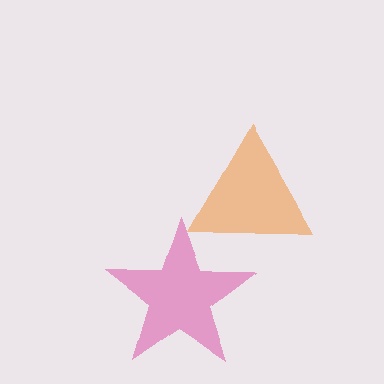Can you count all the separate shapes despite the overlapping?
Yes, there are 2 separate shapes.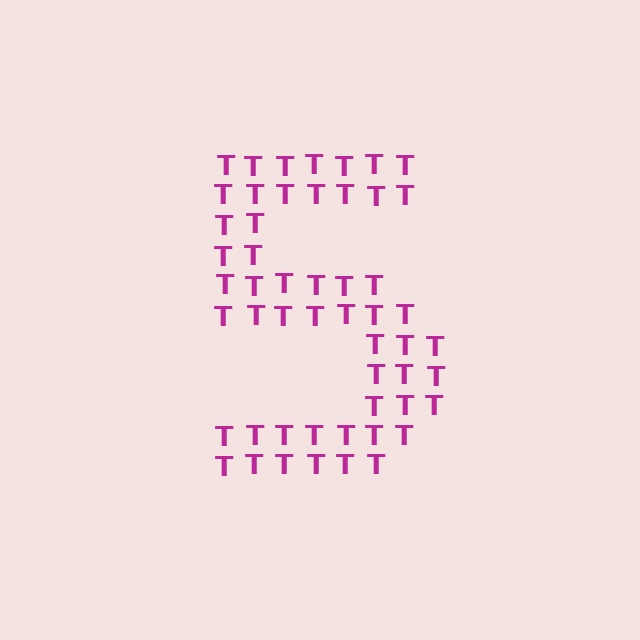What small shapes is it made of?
It is made of small letter T's.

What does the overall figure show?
The overall figure shows the digit 5.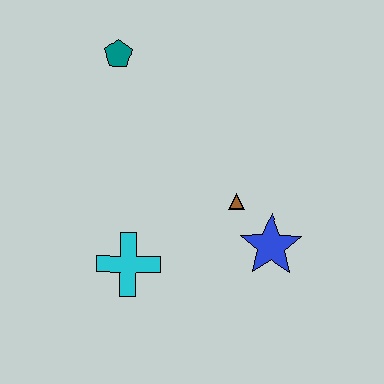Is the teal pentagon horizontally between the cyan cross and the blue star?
No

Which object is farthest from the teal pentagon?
The blue star is farthest from the teal pentagon.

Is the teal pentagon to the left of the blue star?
Yes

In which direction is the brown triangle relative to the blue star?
The brown triangle is above the blue star.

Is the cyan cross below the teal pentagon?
Yes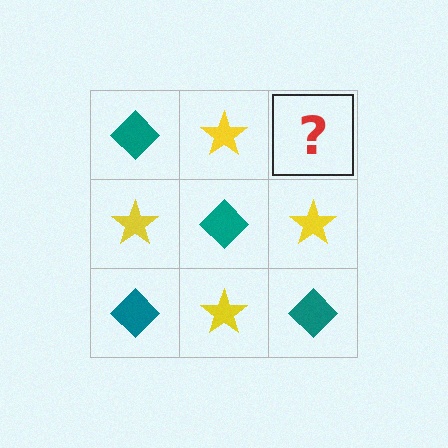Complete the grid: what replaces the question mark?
The question mark should be replaced with a teal diamond.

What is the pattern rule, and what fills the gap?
The rule is that it alternates teal diamond and yellow star in a checkerboard pattern. The gap should be filled with a teal diamond.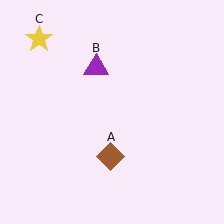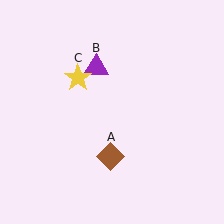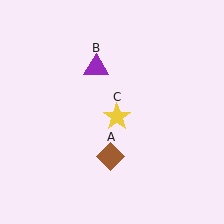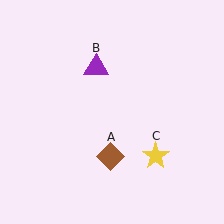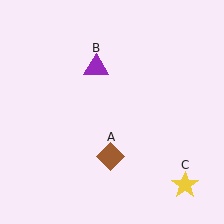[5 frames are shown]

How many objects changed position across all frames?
1 object changed position: yellow star (object C).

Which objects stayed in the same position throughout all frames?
Brown diamond (object A) and purple triangle (object B) remained stationary.